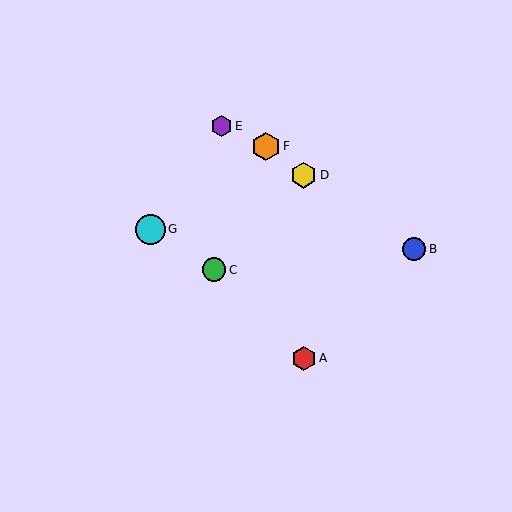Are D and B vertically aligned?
No, D is at x≈304 and B is at x≈414.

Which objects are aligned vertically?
Objects A, D are aligned vertically.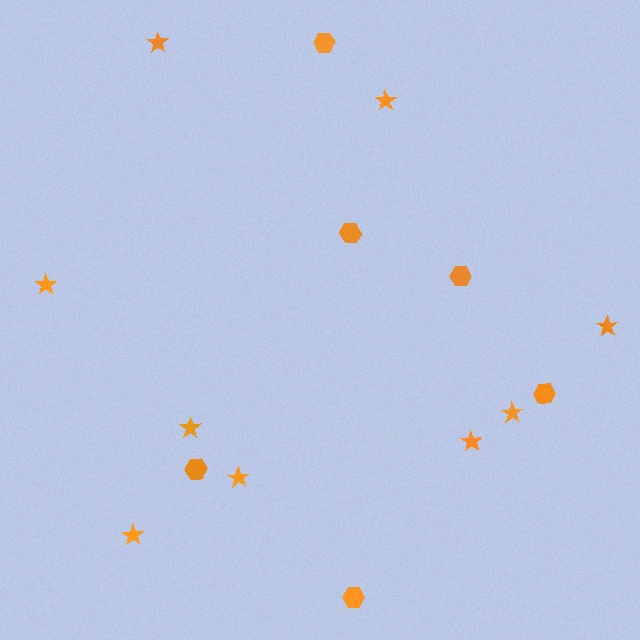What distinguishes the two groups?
There are 2 groups: one group of hexagons (6) and one group of stars (9).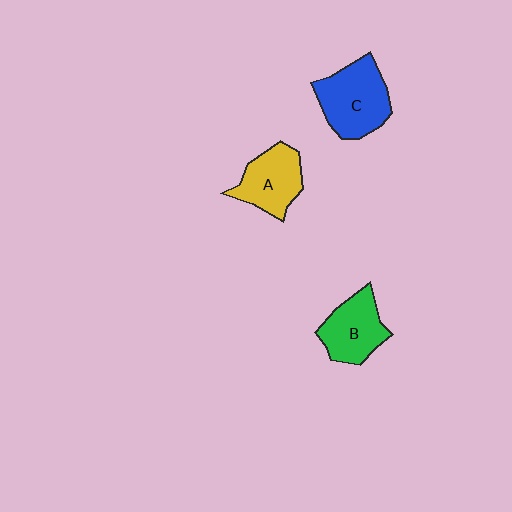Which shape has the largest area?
Shape C (blue).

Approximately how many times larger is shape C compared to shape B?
Approximately 1.3 times.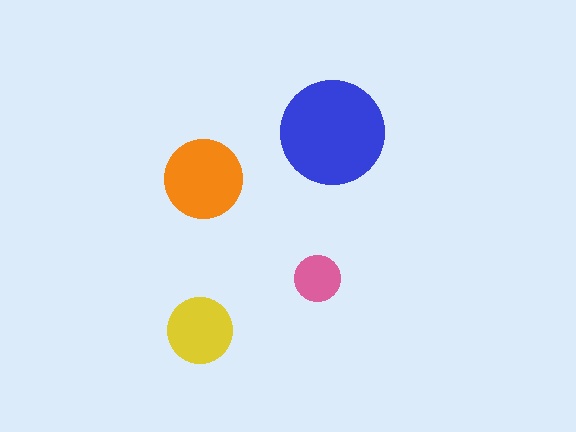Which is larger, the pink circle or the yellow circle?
The yellow one.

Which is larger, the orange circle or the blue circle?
The blue one.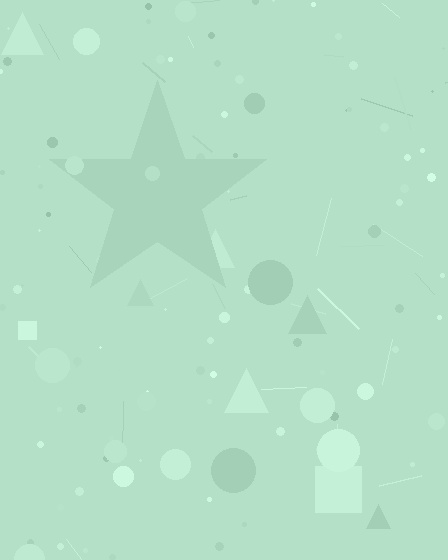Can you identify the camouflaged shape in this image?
The camouflaged shape is a star.